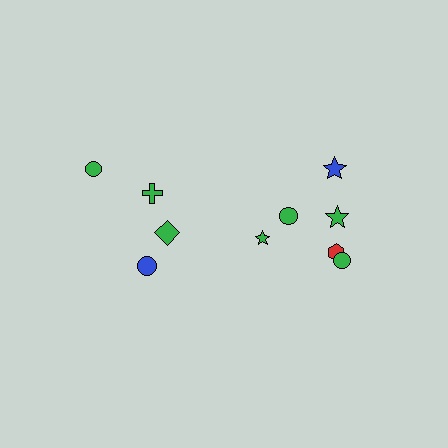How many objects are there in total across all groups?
There are 10 objects.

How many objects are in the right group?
There are 6 objects.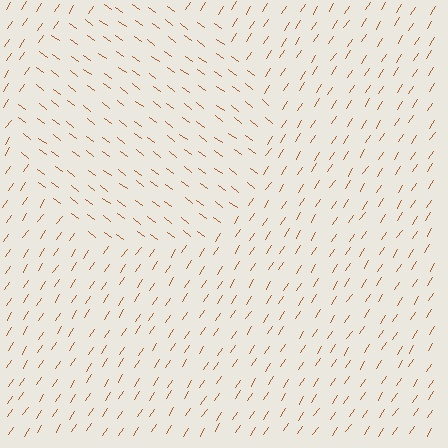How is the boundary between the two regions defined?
The boundary is defined purely by a change in line orientation (approximately 87 degrees difference). All lines are the same color and thickness.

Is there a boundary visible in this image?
Yes, there is a texture boundary formed by a change in line orientation.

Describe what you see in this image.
The image is filled with small brown line segments. A circle region in the image has lines oriented differently from the surrounding lines, creating a visible texture boundary.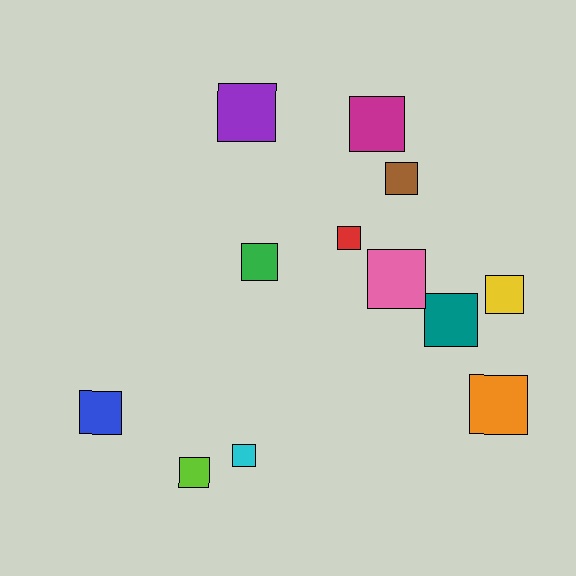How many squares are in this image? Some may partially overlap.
There are 12 squares.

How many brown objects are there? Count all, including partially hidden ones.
There is 1 brown object.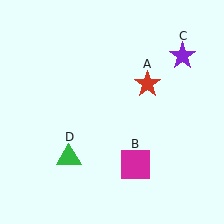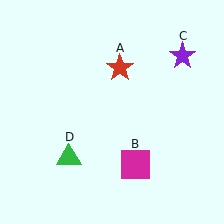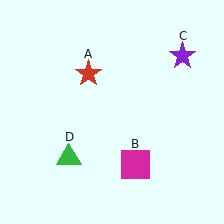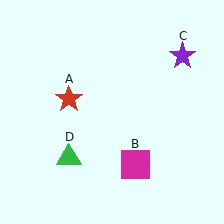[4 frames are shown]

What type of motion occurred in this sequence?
The red star (object A) rotated counterclockwise around the center of the scene.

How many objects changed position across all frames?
1 object changed position: red star (object A).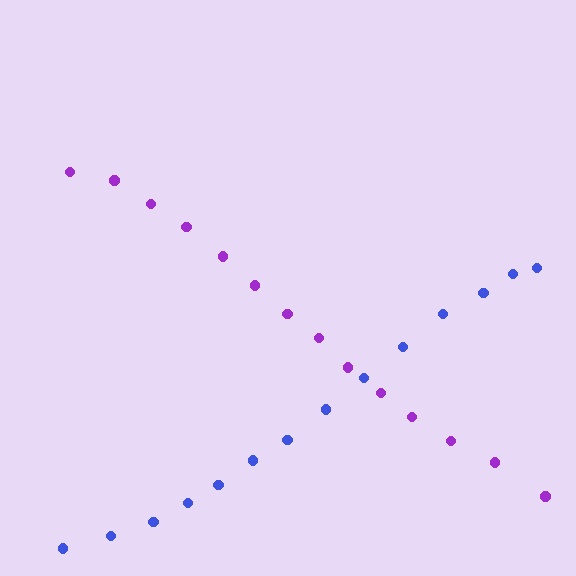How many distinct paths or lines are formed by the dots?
There are 2 distinct paths.